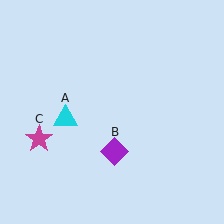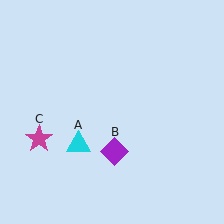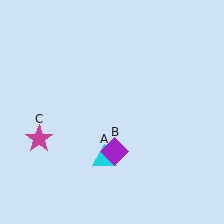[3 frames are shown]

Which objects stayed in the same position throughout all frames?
Purple diamond (object B) and magenta star (object C) remained stationary.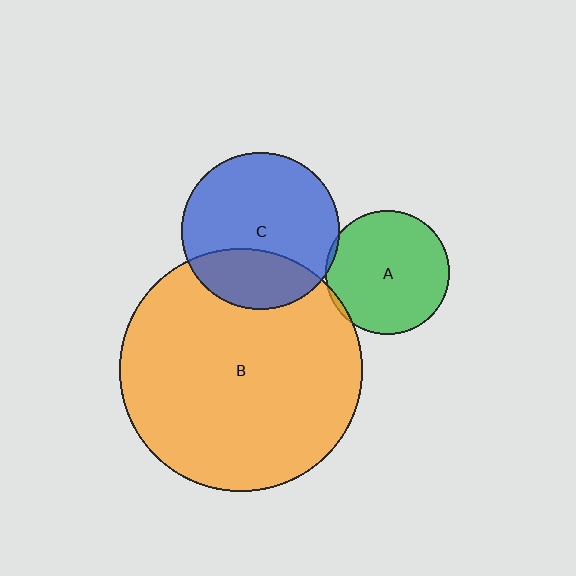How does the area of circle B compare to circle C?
Approximately 2.4 times.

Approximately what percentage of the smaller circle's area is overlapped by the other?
Approximately 5%.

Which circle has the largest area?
Circle B (orange).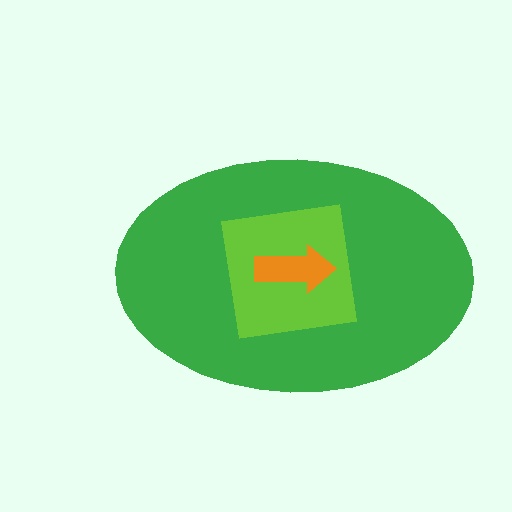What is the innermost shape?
The orange arrow.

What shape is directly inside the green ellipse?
The lime square.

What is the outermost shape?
The green ellipse.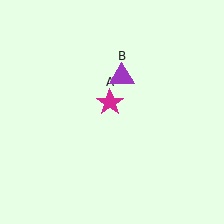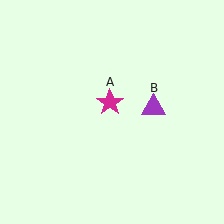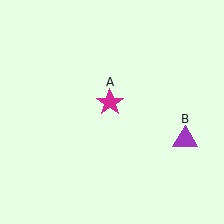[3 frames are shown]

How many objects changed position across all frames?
1 object changed position: purple triangle (object B).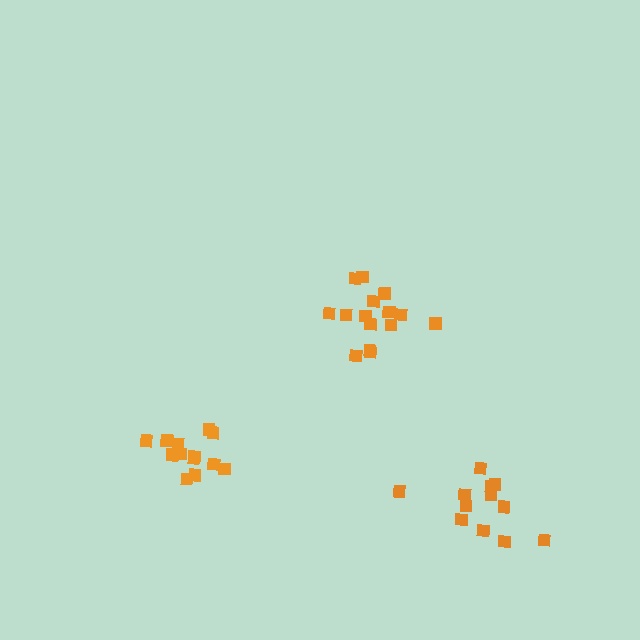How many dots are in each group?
Group 1: 16 dots, Group 2: 12 dots, Group 3: 13 dots (41 total).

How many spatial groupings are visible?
There are 3 spatial groupings.